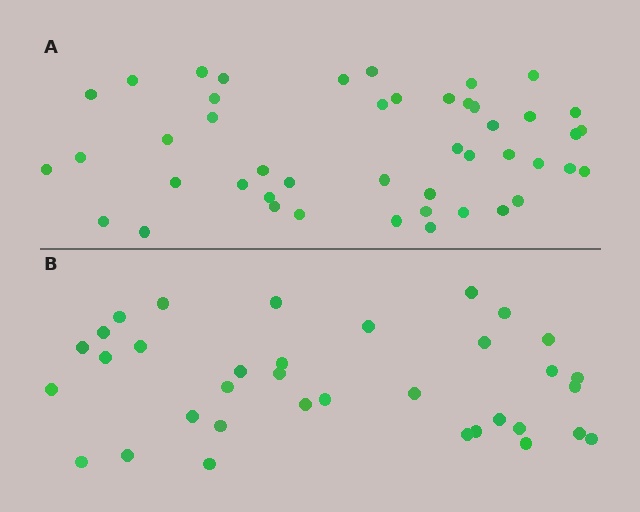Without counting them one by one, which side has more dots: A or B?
Region A (the top region) has more dots.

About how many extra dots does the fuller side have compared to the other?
Region A has roughly 12 or so more dots than region B.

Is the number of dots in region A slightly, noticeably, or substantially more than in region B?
Region A has noticeably more, but not dramatically so. The ratio is roughly 1.3 to 1.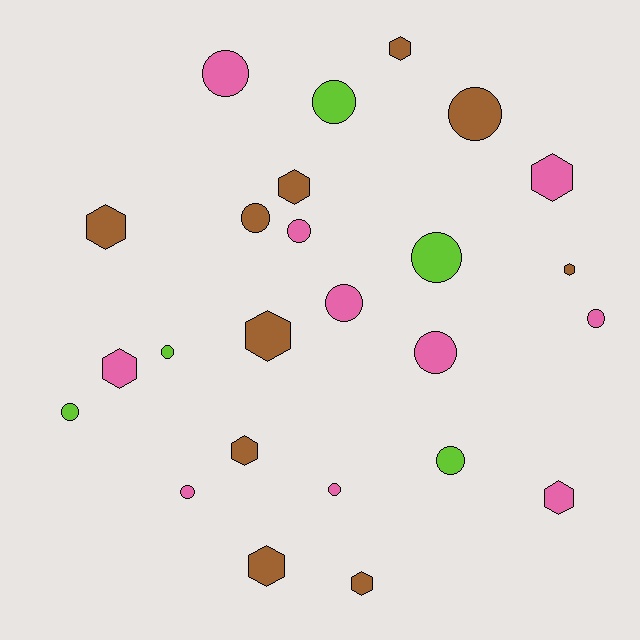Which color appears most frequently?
Pink, with 10 objects.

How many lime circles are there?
There are 5 lime circles.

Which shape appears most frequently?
Circle, with 14 objects.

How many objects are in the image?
There are 25 objects.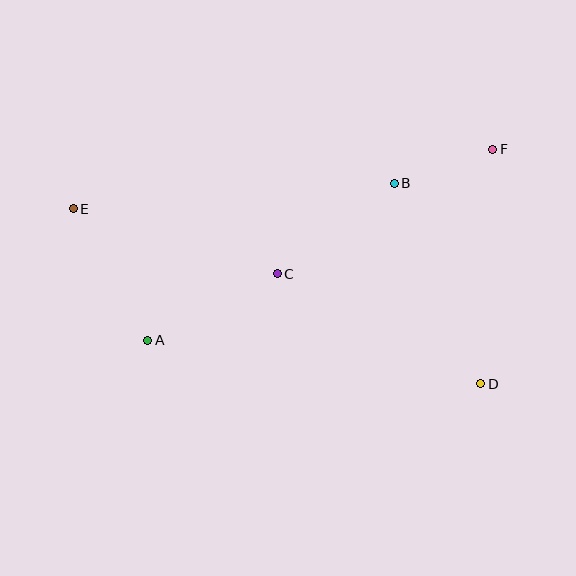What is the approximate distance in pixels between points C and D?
The distance between C and D is approximately 231 pixels.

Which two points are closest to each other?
Points B and F are closest to each other.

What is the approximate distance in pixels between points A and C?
The distance between A and C is approximately 146 pixels.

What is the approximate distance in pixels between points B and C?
The distance between B and C is approximately 147 pixels.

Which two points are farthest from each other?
Points D and E are farthest from each other.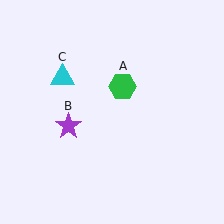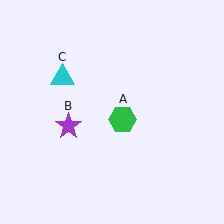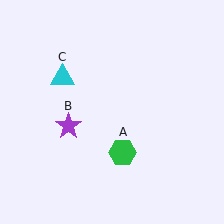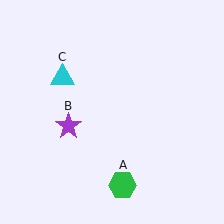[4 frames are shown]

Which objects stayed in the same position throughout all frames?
Purple star (object B) and cyan triangle (object C) remained stationary.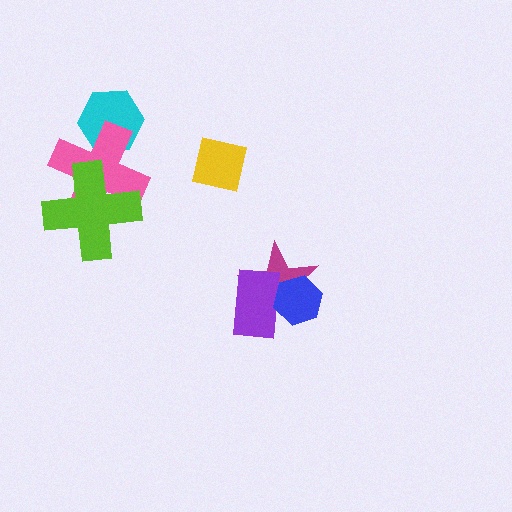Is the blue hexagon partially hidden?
No, no other shape covers it.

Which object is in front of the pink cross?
The lime cross is in front of the pink cross.